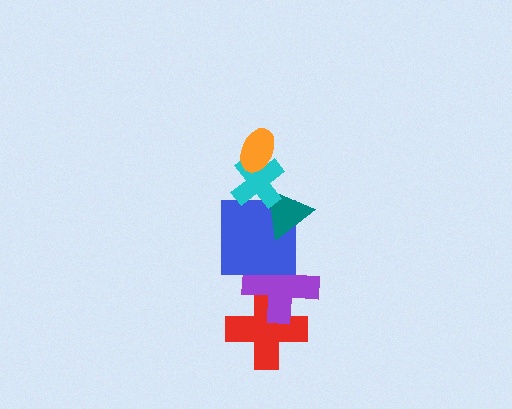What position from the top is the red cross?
The red cross is 6th from the top.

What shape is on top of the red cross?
The purple cross is on top of the red cross.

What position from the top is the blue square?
The blue square is 4th from the top.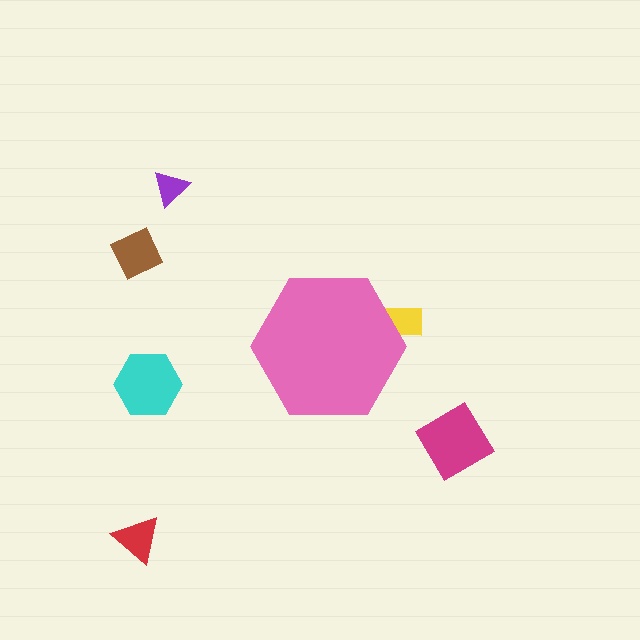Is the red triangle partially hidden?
No, the red triangle is fully visible.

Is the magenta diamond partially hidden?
No, the magenta diamond is fully visible.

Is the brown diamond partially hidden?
No, the brown diamond is fully visible.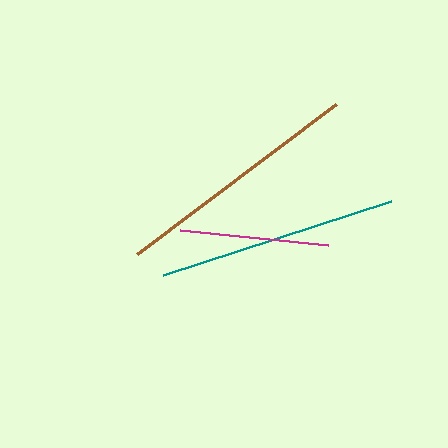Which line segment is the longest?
The brown line is the longest at approximately 249 pixels.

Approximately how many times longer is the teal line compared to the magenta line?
The teal line is approximately 1.6 times the length of the magenta line.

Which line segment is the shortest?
The magenta line is the shortest at approximately 149 pixels.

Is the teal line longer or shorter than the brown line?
The brown line is longer than the teal line.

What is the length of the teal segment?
The teal segment is approximately 240 pixels long.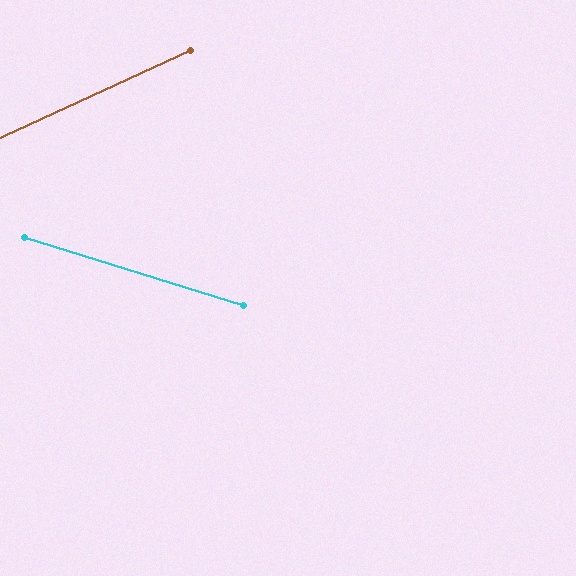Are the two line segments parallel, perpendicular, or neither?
Neither parallel nor perpendicular — they differ by about 42°.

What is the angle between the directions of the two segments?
Approximately 42 degrees.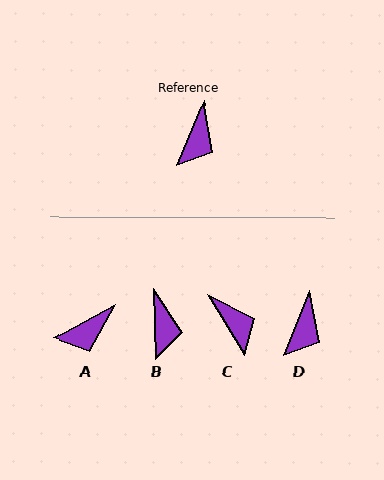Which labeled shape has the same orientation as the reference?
D.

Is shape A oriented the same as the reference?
No, it is off by about 39 degrees.